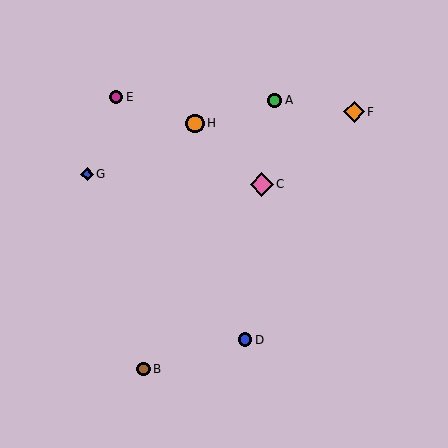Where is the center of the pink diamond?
The center of the pink diamond is at (262, 184).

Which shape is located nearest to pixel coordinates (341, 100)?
The orange diamond (labeled F) at (354, 112) is nearest to that location.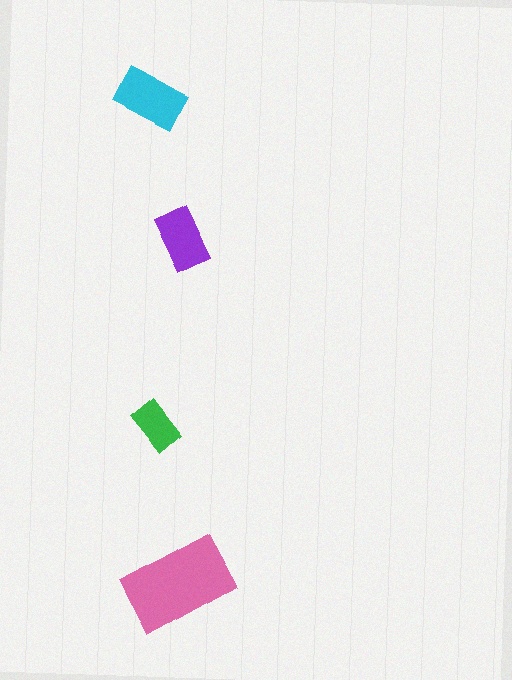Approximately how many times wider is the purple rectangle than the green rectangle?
About 1.5 times wider.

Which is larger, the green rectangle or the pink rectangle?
The pink one.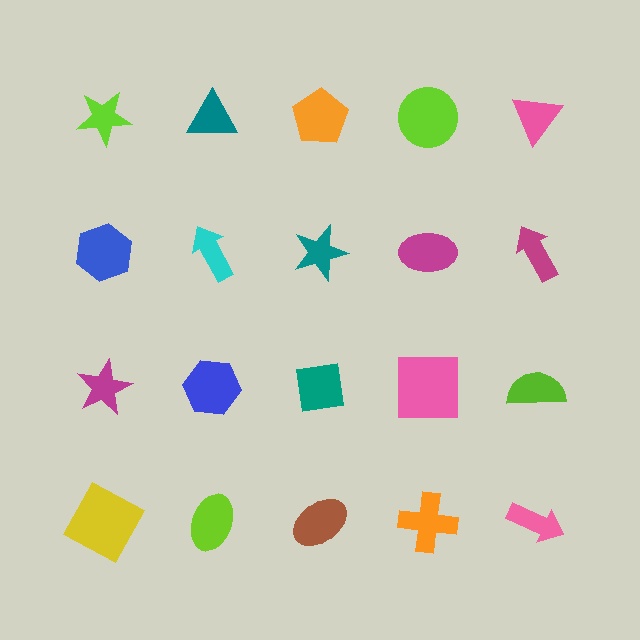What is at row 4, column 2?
A lime ellipse.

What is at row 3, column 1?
A magenta star.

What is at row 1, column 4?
A lime circle.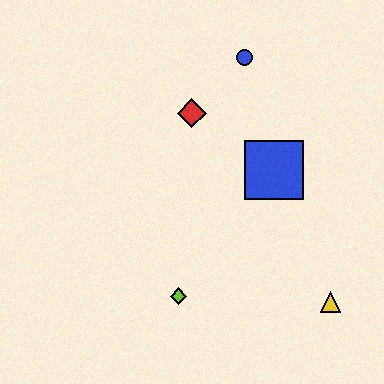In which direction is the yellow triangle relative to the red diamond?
The yellow triangle is below the red diamond.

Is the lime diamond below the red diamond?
Yes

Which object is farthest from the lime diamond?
The blue circle is farthest from the lime diamond.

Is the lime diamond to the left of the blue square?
Yes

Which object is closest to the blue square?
The red diamond is closest to the blue square.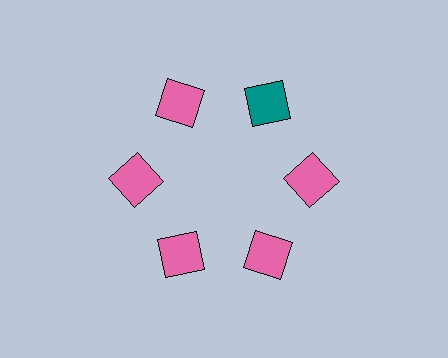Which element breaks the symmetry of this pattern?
The teal square at roughly the 1 o'clock position breaks the symmetry. All other shapes are pink squares.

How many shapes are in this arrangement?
There are 6 shapes arranged in a ring pattern.